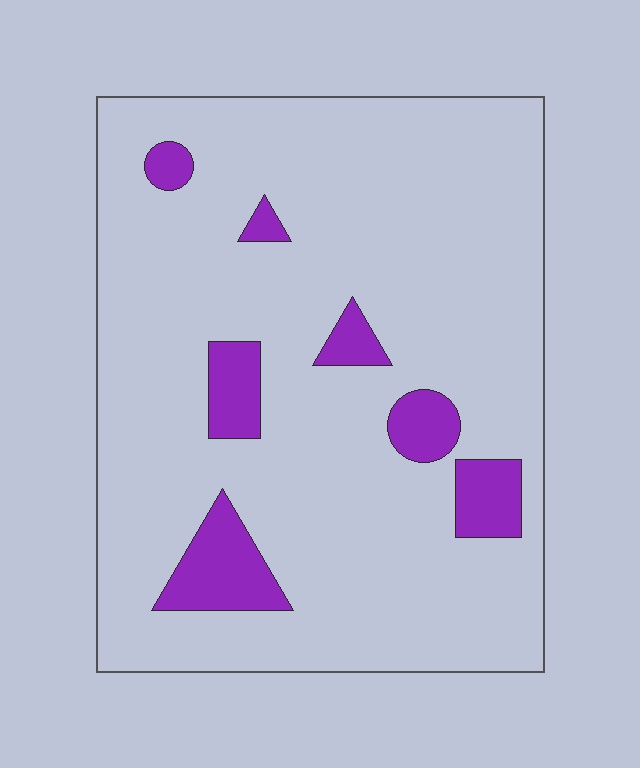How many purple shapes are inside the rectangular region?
7.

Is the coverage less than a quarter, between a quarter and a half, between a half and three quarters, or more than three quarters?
Less than a quarter.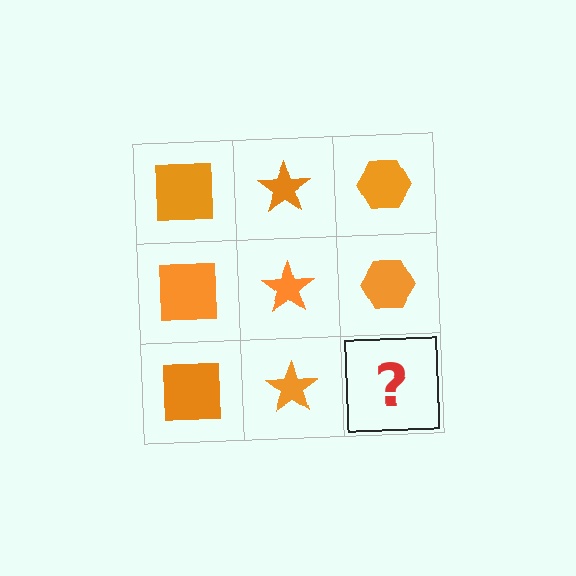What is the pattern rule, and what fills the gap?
The rule is that each column has a consistent shape. The gap should be filled with an orange hexagon.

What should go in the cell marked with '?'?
The missing cell should contain an orange hexagon.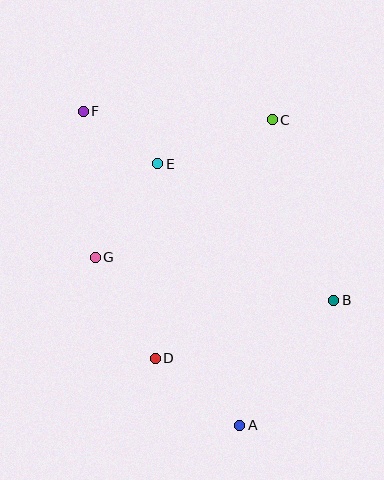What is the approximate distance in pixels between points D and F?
The distance between D and F is approximately 257 pixels.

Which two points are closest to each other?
Points E and F are closest to each other.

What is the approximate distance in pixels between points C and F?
The distance between C and F is approximately 190 pixels.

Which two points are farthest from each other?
Points A and F are farthest from each other.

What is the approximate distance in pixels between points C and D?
The distance between C and D is approximately 266 pixels.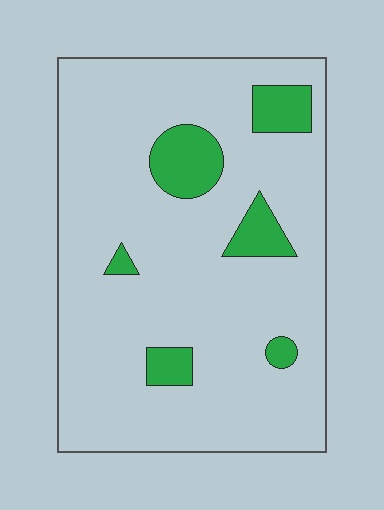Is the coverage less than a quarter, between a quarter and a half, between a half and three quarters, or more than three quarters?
Less than a quarter.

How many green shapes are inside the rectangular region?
6.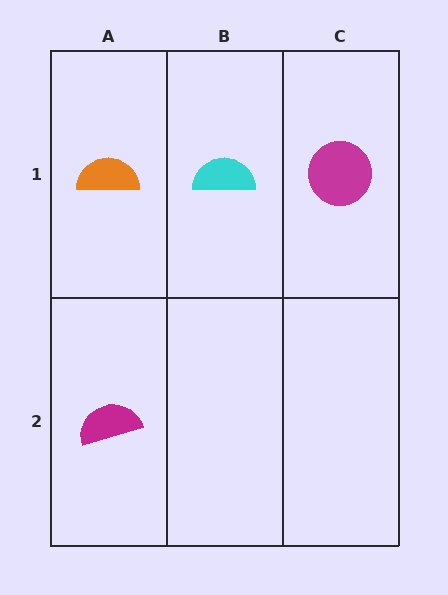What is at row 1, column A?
An orange semicircle.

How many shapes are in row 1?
3 shapes.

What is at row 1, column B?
A cyan semicircle.